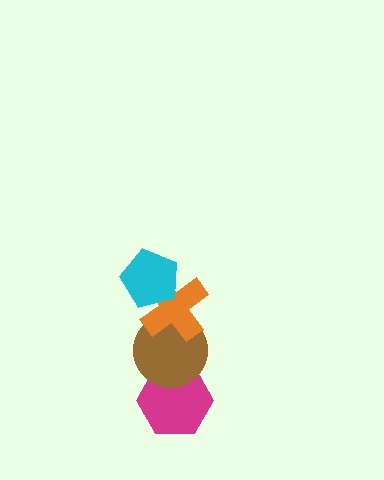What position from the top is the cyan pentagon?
The cyan pentagon is 1st from the top.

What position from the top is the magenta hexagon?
The magenta hexagon is 4th from the top.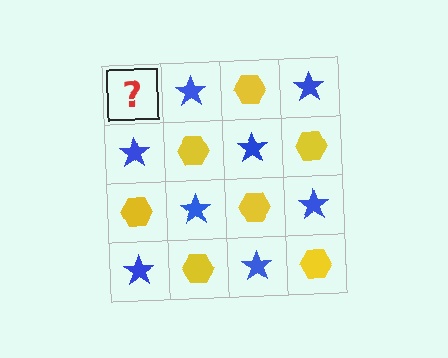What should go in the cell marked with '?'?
The missing cell should contain a yellow hexagon.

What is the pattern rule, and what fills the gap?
The rule is that it alternates yellow hexagon and blue star in a checkerboard pattern. The gap should be filled with a yellow hexagon.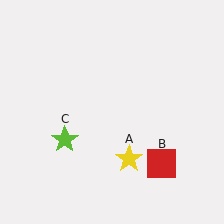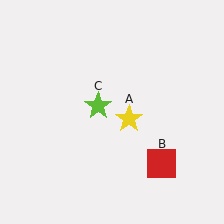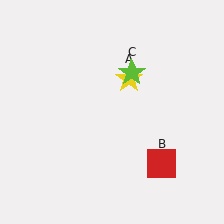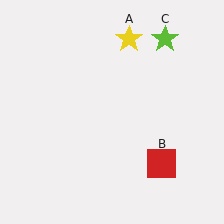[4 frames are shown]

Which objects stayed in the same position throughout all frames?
Red square (object B) remained stationary.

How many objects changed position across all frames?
2 objects changed position: yellow star (object A), lime star (object C).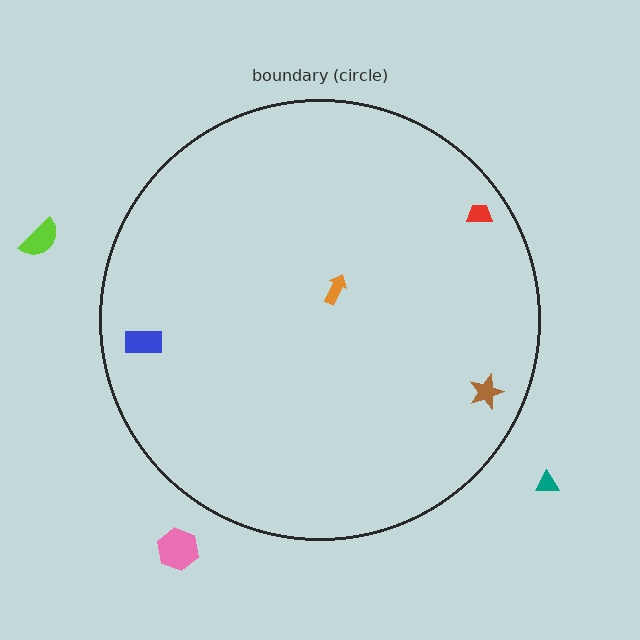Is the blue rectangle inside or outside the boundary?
Inside.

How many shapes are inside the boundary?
4 inside, 3 outside.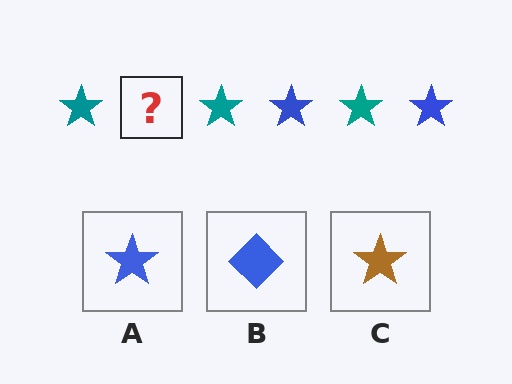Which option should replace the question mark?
Option A.